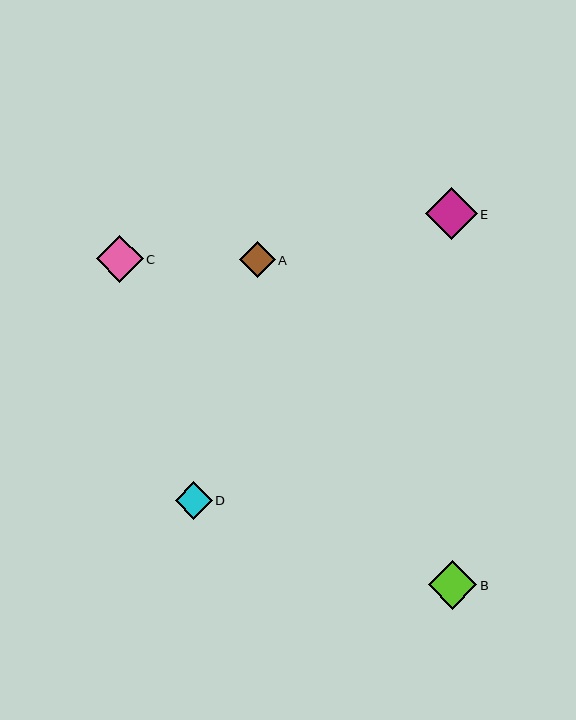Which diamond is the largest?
Diamond E is the largest with a size of approximately 51 pixels.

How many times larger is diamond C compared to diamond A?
Diamond C is approximately 1.3 times the size of diamond A.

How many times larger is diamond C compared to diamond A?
Diamond C is approximately 1.3 times the size of diamond A.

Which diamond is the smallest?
Diamond A is the smallest with a size of approximately 36 pixels.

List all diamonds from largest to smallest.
From largest to smallest: E, B, C, D, A.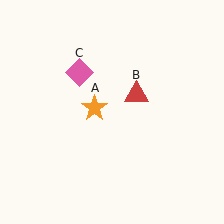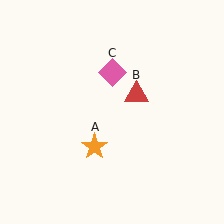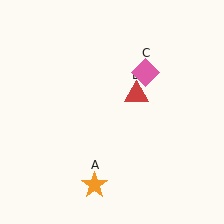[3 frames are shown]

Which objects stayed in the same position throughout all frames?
Red triangle (object B) remained stationary.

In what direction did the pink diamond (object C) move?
The pink diamond (object C) moved right.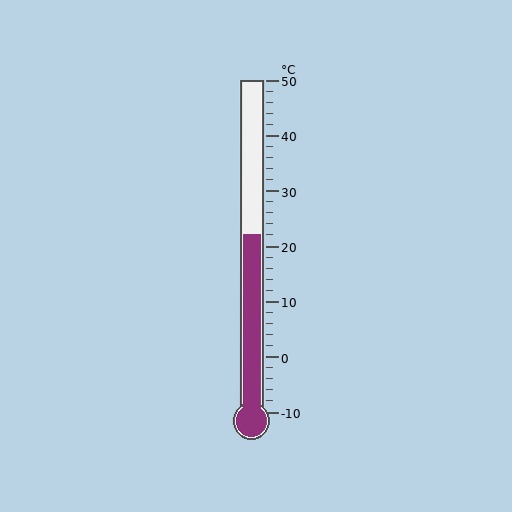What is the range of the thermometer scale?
The thermometer scale ranges from -10°C to 50°C.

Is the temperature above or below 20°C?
The temperature is above 20°C.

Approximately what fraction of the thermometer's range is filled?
The thermometer is filled to approximately 55% of its range.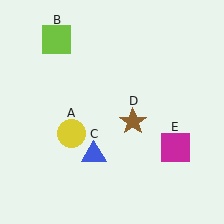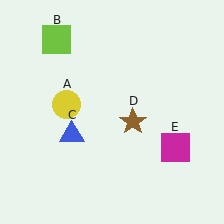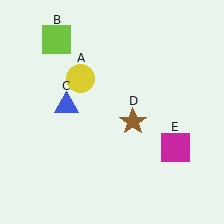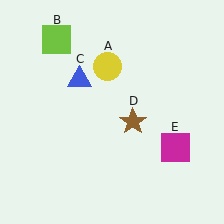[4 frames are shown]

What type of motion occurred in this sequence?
The yellow circle (object A), blue triangle (object C) rotated clockwise around the center of the scene.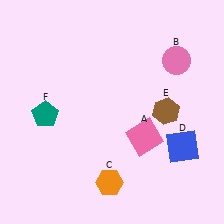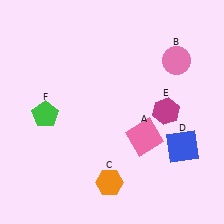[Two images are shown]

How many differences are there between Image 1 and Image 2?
There are 2 differences between the two images.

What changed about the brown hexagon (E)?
In Image 1, E is brown. In Image 2, it changed to magenta.